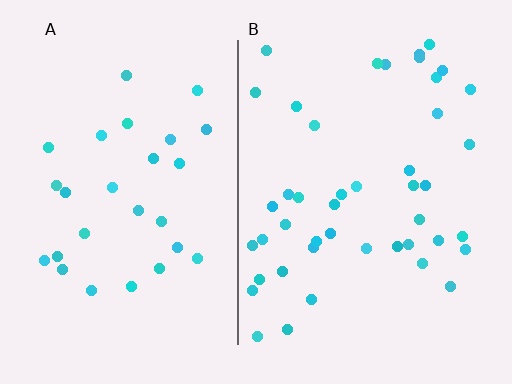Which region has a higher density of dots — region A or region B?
B (the right).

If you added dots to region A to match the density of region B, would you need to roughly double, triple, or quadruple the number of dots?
Approximately double.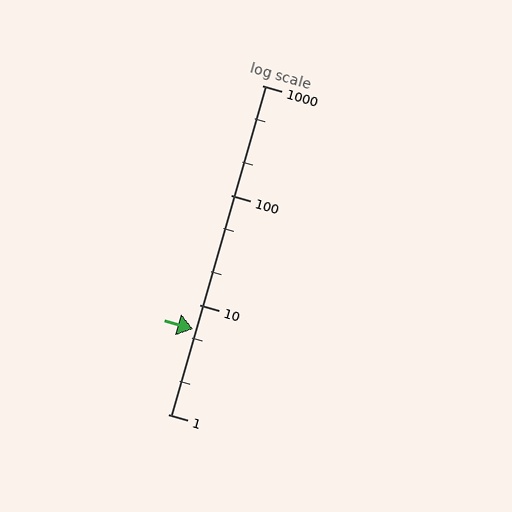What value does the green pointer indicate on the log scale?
The pointer indicates approximately 6.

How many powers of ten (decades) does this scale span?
The scale spans 3 decades, from 1 to 1000.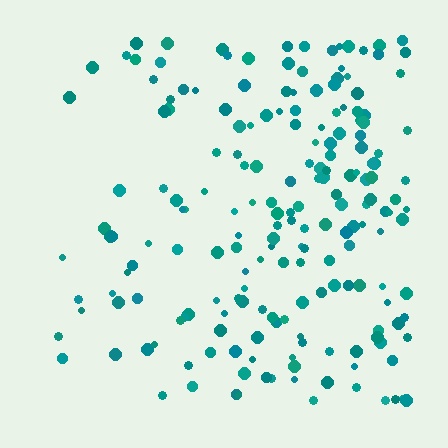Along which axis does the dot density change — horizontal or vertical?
Horizontal.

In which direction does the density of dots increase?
From left to right, with the right side densest.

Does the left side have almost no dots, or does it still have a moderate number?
Still a moderate number, just noticeably fewer than the right.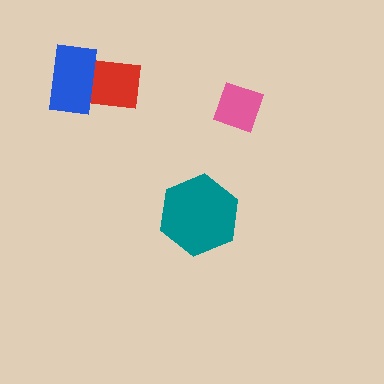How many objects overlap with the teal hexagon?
0 objects overlap with the teal hexagon.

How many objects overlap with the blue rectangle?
1 object overlaps with the blue rectangle.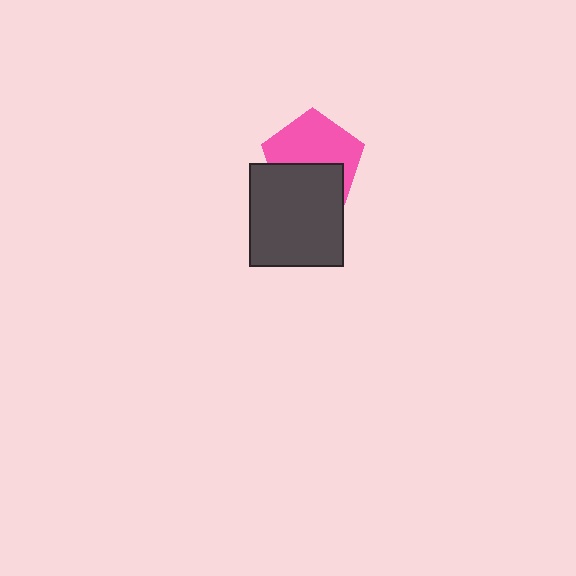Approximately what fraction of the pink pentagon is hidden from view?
Roughly 41% of the pink pentagon is hidden behind the dark gray rectangle.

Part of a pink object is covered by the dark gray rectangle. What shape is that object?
It is a pentagon.